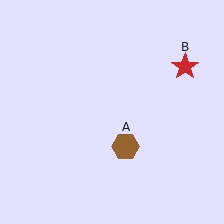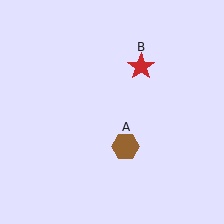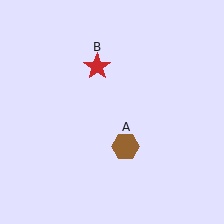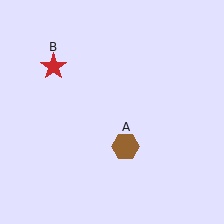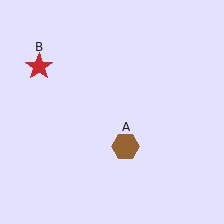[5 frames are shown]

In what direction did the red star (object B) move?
The red star (object B) moved left.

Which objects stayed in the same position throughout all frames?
Brown hexagon (object A) remained stationary.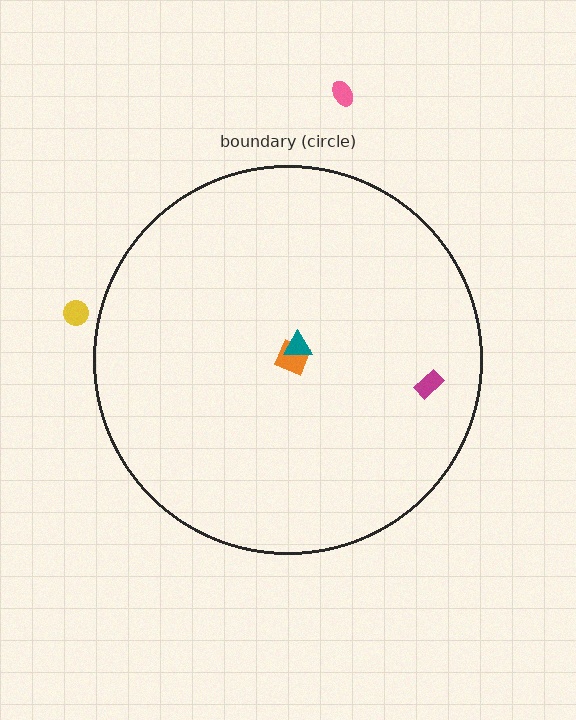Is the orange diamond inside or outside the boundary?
Inside.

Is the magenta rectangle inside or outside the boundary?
Inside.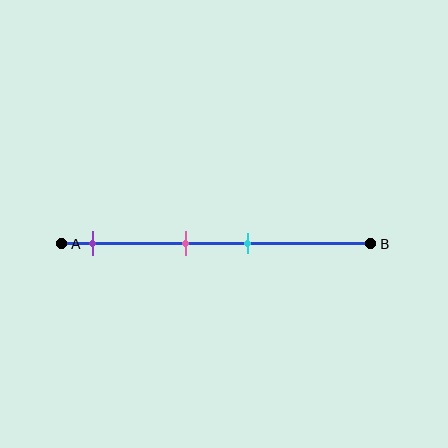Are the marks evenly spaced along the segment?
No, the marks are not evenly spaced.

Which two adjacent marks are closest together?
The pink and cyan marks are the closest adjacent pair.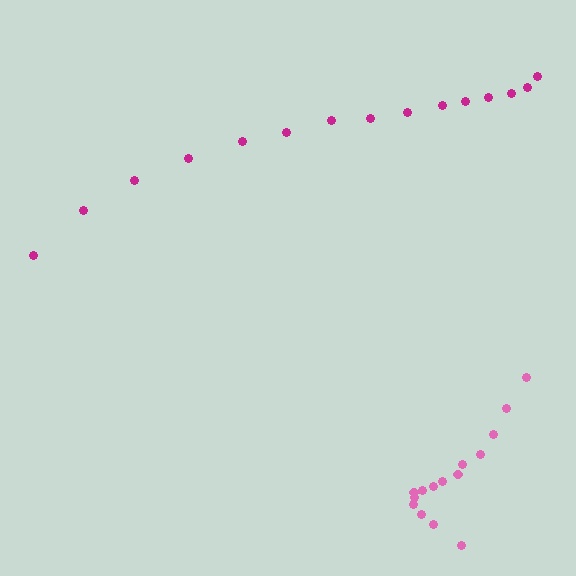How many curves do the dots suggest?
There are 2 distinct paths.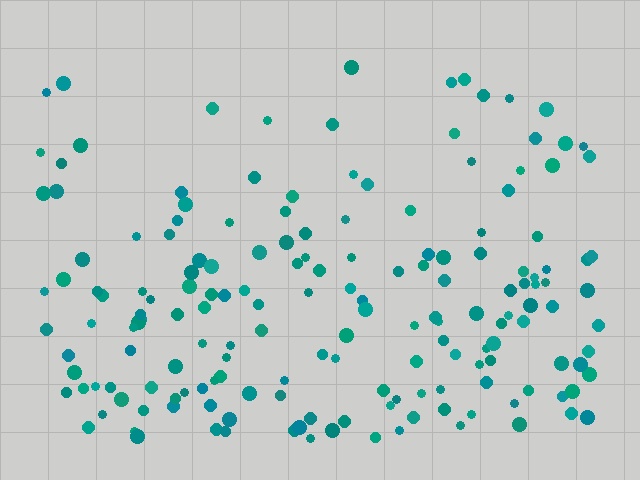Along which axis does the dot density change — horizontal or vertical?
Vertical.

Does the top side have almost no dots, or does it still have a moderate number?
Still a moderate number, just noticeably fewer than the bottom.